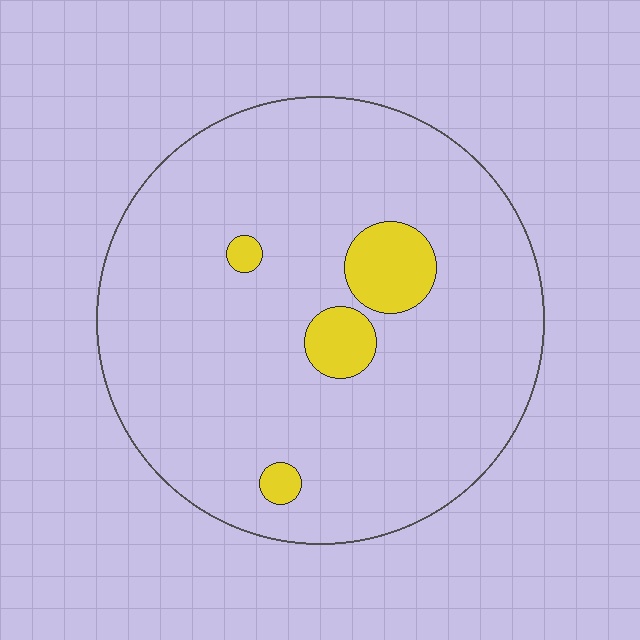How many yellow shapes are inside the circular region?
4.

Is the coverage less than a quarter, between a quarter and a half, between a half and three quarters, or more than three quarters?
Less than a quarter.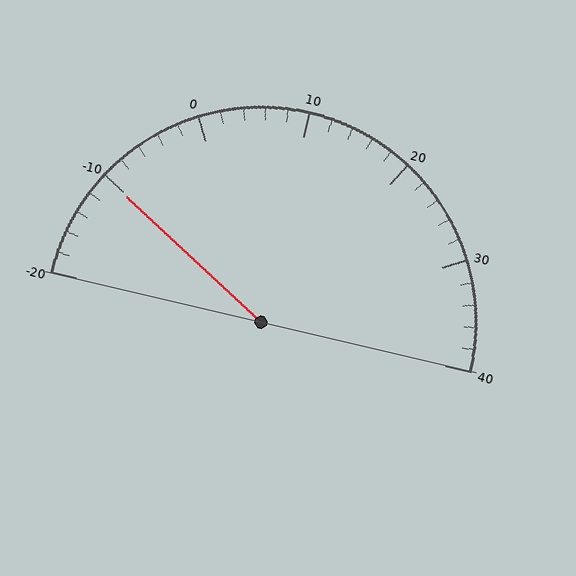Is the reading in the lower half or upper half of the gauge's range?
The reading is in the lower half of the range (-20 to 40).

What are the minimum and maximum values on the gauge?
The gauge ranges from -20 to 40.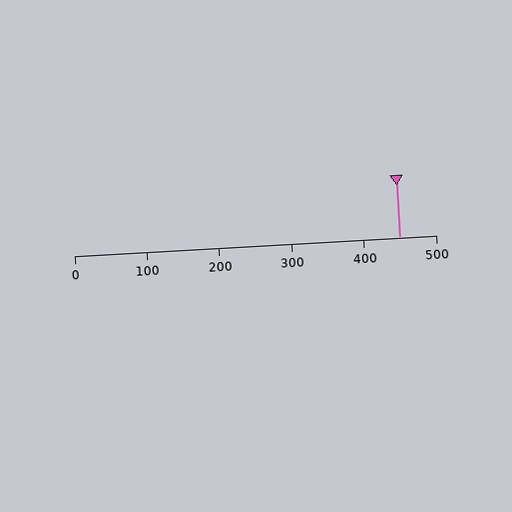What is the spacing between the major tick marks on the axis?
The major ticks are spaced 100 apart.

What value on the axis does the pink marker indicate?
The marker indicates approximately 450.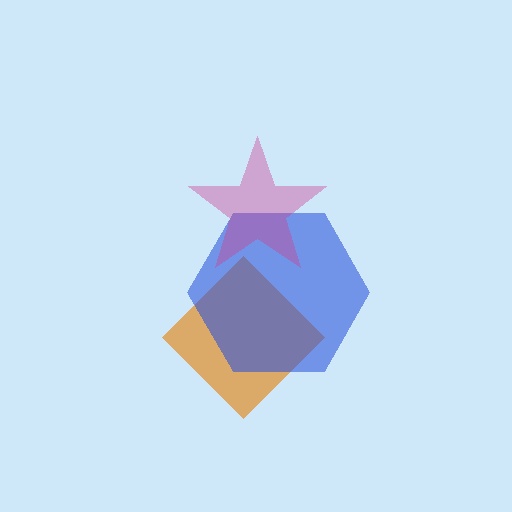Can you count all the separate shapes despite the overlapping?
Yes, there are 3 separate shapes.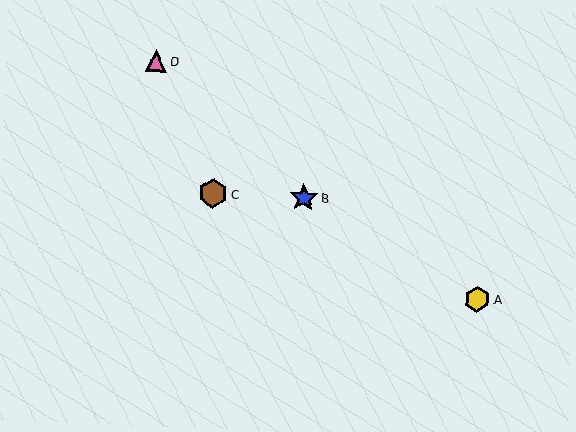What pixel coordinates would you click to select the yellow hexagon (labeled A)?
Click at (477, 299) to select the yellow hexagon A.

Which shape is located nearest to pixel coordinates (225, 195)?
The brown hexagon (labeled C) at (213, 193) is nearest to that location.